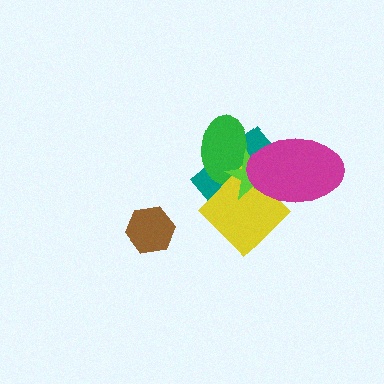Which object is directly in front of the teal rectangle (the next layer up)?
The green ellipse is directly in front of the teal rectangle.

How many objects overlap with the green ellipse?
4 objects overlap with the green ellipse.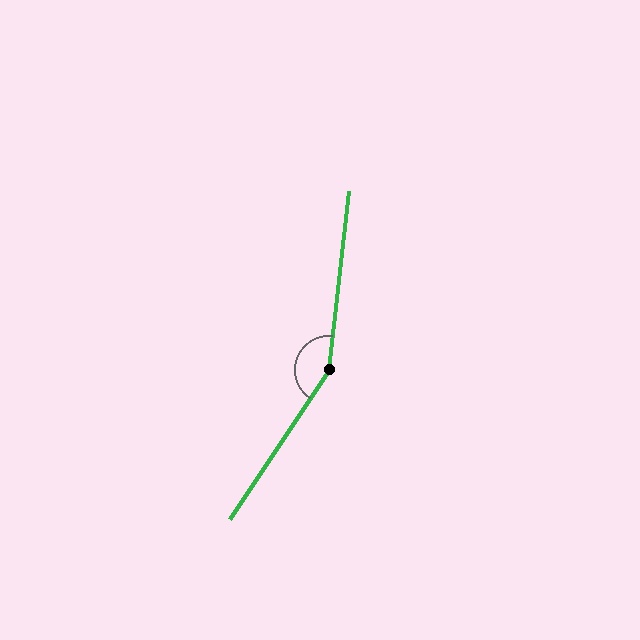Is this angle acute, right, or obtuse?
It is obtuse.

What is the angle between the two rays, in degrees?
Approximately 153 degrees.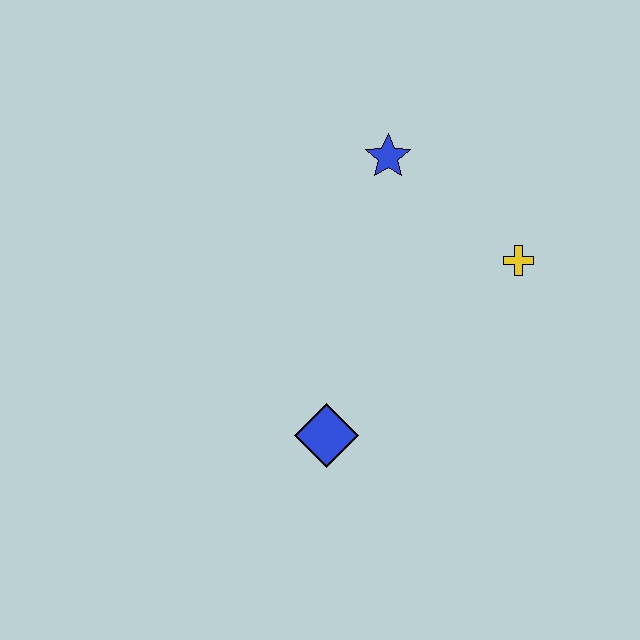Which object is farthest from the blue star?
The blue diamond is farthest from the blue star.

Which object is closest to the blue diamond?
The yellow cross is closest to the blue diamond.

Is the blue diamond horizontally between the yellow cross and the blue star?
No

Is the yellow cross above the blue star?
No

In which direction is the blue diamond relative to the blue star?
The blue diamond is below the blue star.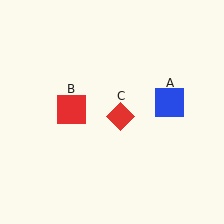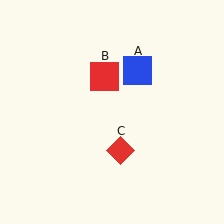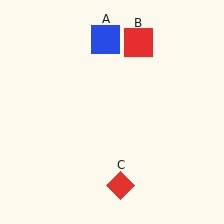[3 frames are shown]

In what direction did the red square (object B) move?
The red square (object B) moved up and to the right.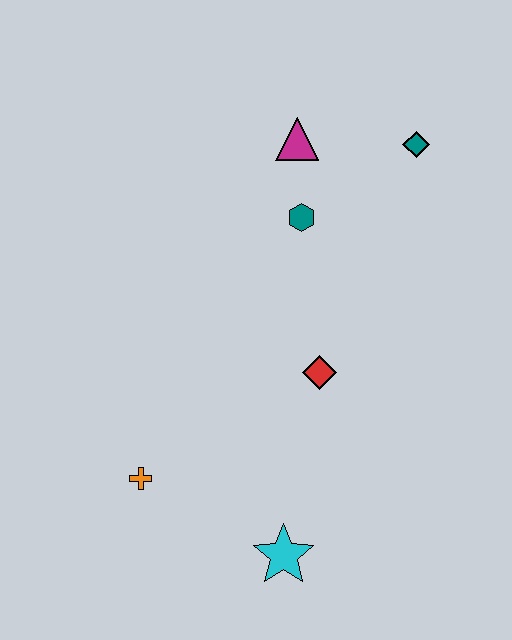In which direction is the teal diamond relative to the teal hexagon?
The teal diamond is to the right of the teal hexagon.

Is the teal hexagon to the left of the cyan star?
No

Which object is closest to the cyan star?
The orange cross is closest to the cyan star.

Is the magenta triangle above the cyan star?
Yes